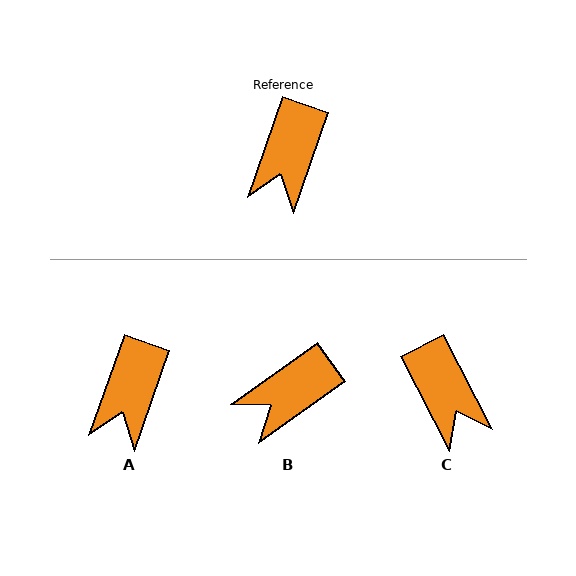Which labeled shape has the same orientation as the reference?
A.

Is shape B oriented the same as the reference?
No, it is off by about 35 degrees.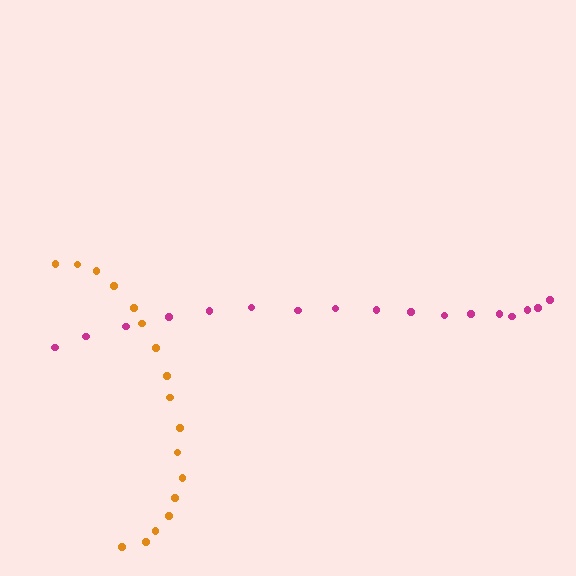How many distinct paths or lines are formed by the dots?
There are 2 distinct paths.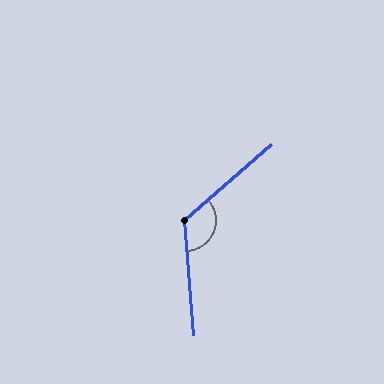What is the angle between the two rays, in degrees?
Approximately 127 degrees.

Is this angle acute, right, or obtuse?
It is obtuse.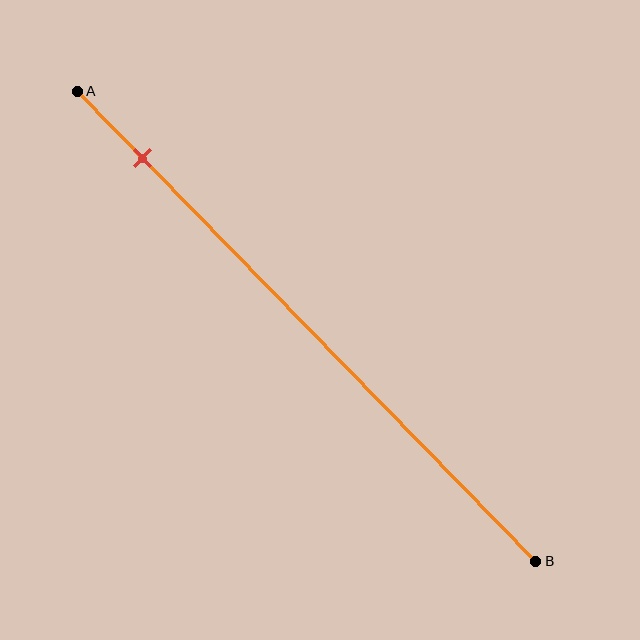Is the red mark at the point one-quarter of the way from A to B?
No, the mark is at about 15% from A, not at the 25% one-quarter point.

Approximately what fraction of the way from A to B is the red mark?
The red mark is approximately 15% of the way from A to B.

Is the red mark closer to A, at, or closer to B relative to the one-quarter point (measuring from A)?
The red mark is closer to point A than the one-quarter point of segment AB.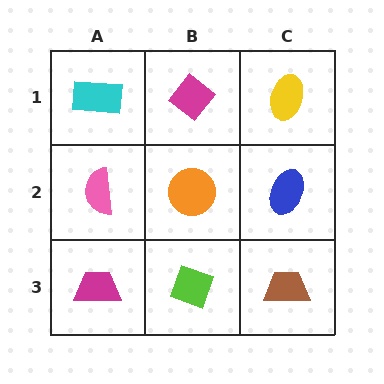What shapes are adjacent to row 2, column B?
A magenta diamond (row 1, column B), a lime diamond (row 3, column B), a pink semicircle (row 2, column A), a blue ellipse (row 2, column C).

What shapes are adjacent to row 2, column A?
A cyan rectangle (row 1, column A), a magenta trapezoid (row 3, column A), an orange circle (row 2, column B).